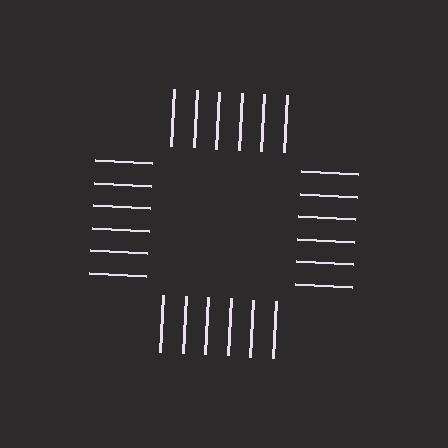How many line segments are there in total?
24 — 6 along each of the 4 edges.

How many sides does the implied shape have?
4 sides — the line-ends trace a square.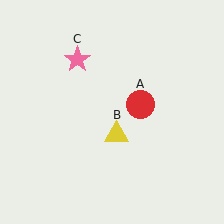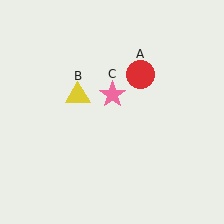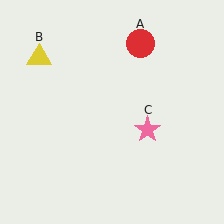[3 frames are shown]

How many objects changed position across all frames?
3 objects changed position: red circle (object A), yellow triangle (object B), pink star (object C).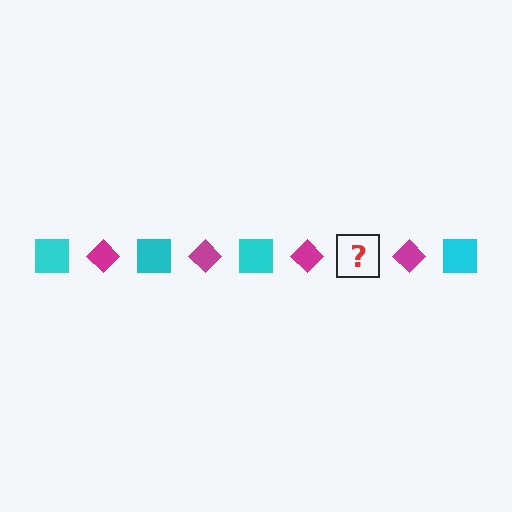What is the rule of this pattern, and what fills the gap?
The rule is that the pattern alternates between cyan square and magenta diamond. The gap should be filled with a cyan square.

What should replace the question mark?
The question mark should be replaced with a cyan square.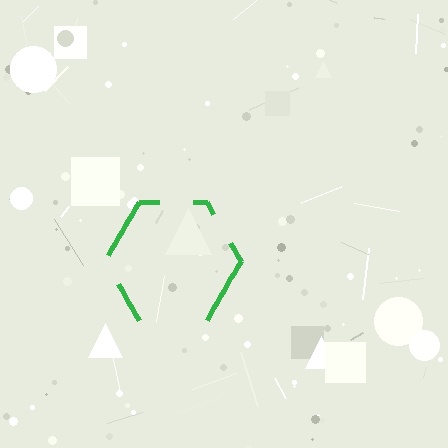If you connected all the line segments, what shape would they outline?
They would outline a hexagon.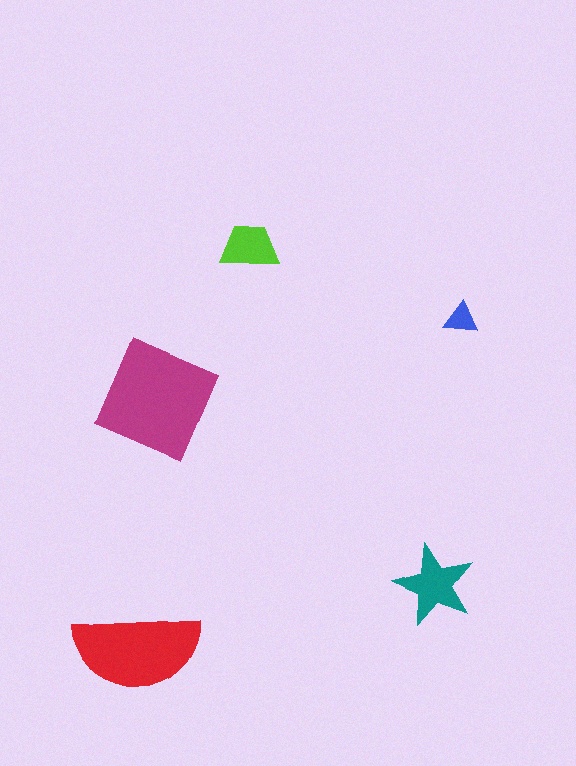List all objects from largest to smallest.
The magenta square, the red semicircle, the teal star, the lime trapezoid, the blue triangle.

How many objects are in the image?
There are 5 objects in the image.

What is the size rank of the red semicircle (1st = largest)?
2nd.